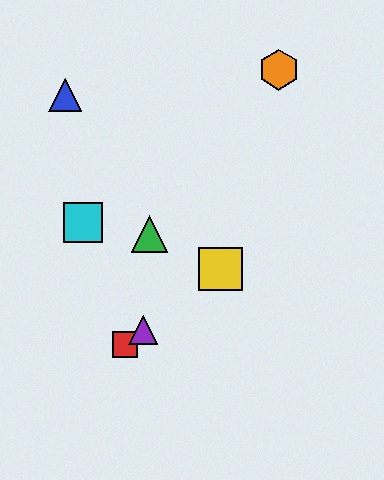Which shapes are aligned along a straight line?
The red square, the yellow square, the purple triangle are aligned along a straight line.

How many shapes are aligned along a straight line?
3 shapes (the red square, the yellow square, the purple triangle) are aligned along a straight line.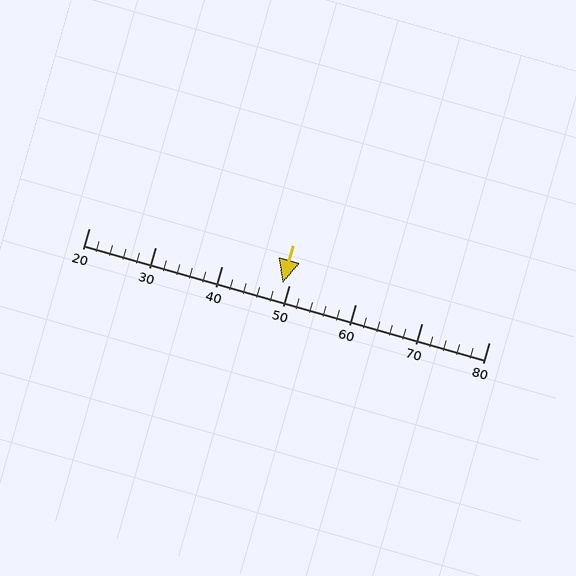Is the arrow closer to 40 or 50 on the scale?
The arrow is closer to 50.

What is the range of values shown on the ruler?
The ruler shows values from 20 to 80.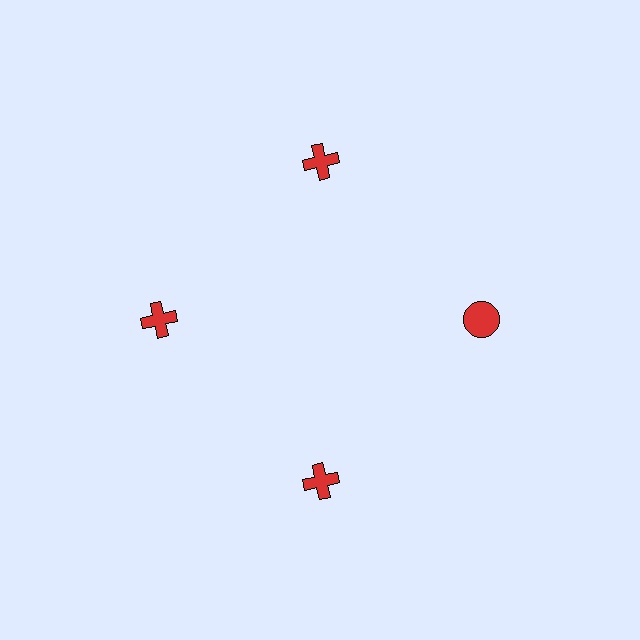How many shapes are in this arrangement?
There are 4 shapes arranged in a ring pattern.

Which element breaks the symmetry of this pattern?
The red circle at roughly the 3 o'clock position breaks the symmetry. All other shapes are red crosses.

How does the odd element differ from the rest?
It has a different shape: circle instead of cross.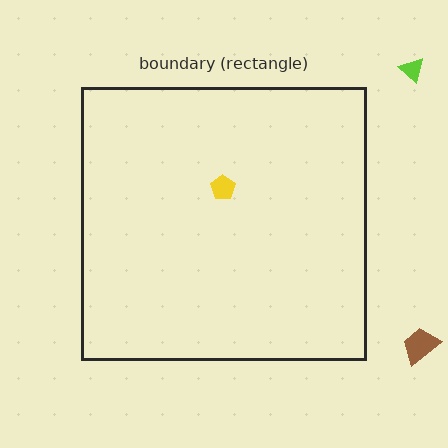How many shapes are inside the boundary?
1 inside, 2 outside.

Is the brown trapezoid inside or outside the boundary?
Outside.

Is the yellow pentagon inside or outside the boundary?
Inside.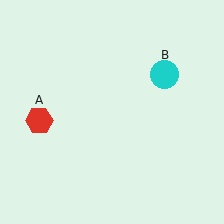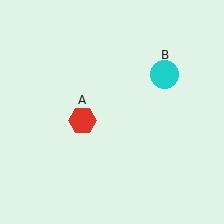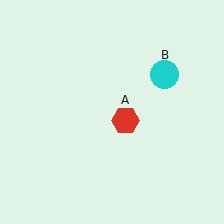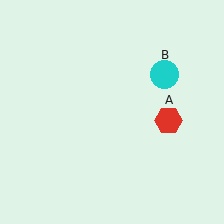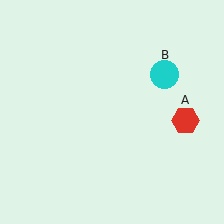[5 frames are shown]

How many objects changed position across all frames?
1 object changed position: red hexagon (object A).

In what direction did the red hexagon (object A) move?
The red hexagon (object A) moved right.